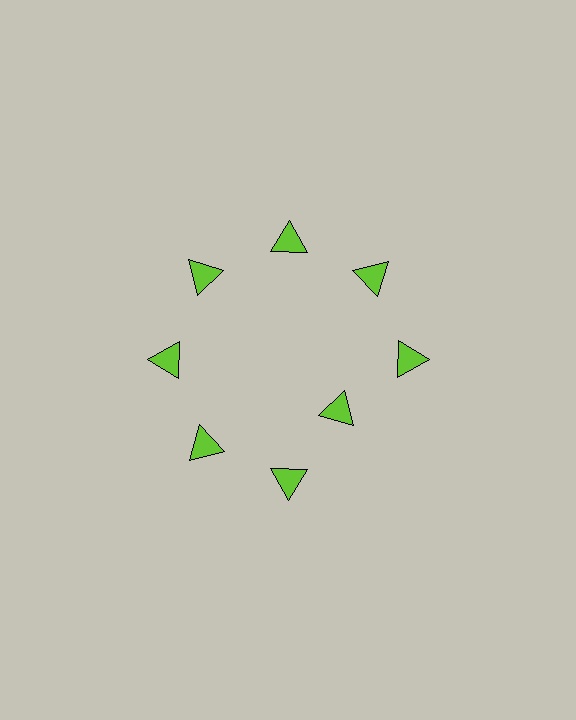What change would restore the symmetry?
The symmetry would be restored by moving it outward, back onto the ring so that all 8 triangles sit at equal angles and equal distance from the center.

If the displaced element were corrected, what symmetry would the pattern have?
It would have 8-fold rotational symmetry — the pattern would map onto itself every 45 degrees.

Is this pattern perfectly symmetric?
No. The 8 lime triangles are arranged in a ring, but one element near the 4 o'clock position is pulled inward toward the center, breaking the 8-fold rotational symmetry.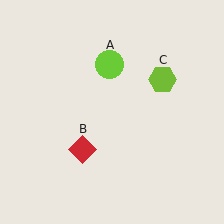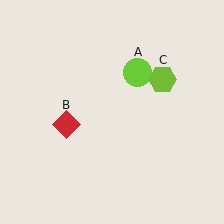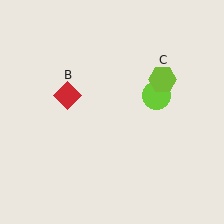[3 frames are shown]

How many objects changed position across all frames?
2 objects changed position: lime circle (object A), red diamond (object B).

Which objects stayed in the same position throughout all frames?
Lime hexagon (object C) remained stationary.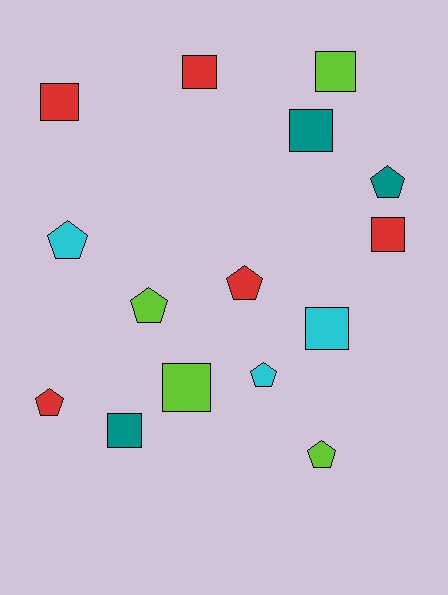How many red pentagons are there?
There are 2 red pentagons.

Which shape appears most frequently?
Square, with 8 objects.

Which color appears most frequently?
Red, with 5 objects.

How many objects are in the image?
There are 15 objects.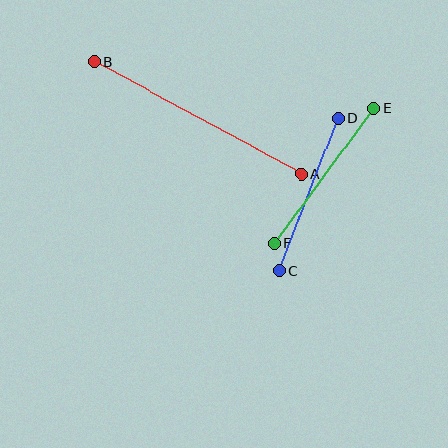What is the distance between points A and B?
The distance is approximately 236 pixels.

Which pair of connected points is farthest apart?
Points A and B are farthest apart.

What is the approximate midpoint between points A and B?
The midpoint is at approximately (198, 118) pixels.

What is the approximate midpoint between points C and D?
The midpoint is at approximately (309, 195) pixels.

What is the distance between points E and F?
The distance is approximately 168 pixels.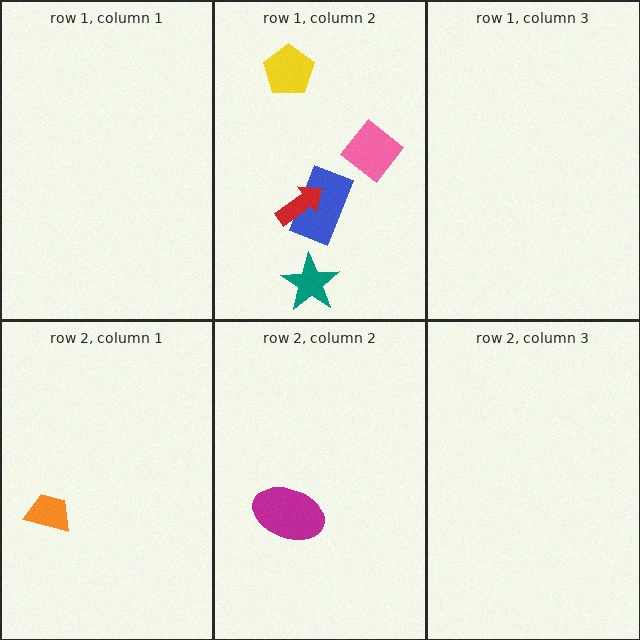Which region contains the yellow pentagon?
The row 1, column 2 region.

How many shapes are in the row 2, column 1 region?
1.